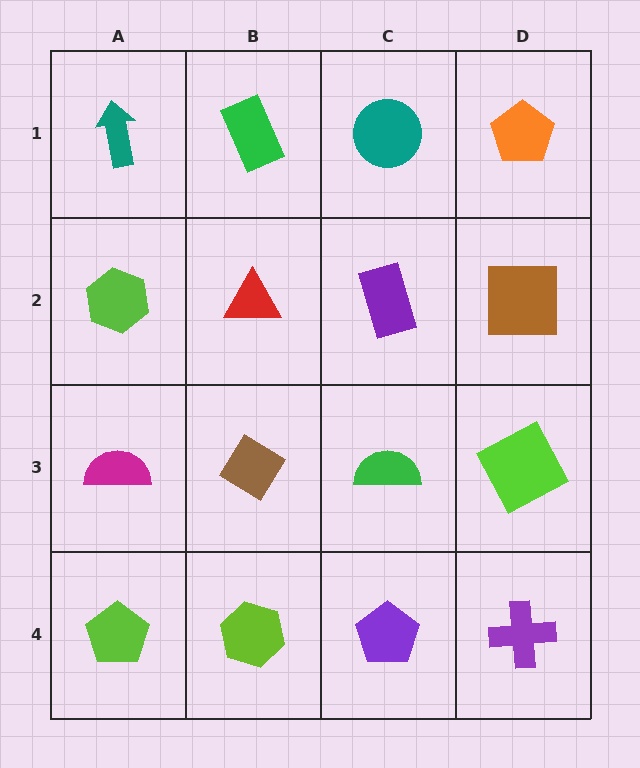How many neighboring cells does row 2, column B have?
4.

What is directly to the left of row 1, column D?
A teal circle.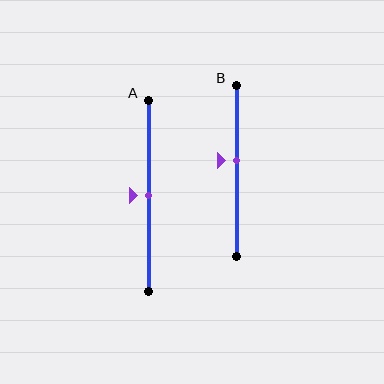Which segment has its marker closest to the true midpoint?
Segment A has its marker closest to the true midpoint.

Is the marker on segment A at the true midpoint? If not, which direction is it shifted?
Yes, the marker on segment A is at the true midpoint.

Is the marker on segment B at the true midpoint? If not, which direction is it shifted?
No, the marker on segment B is shifted upward by about 6% of the segment length.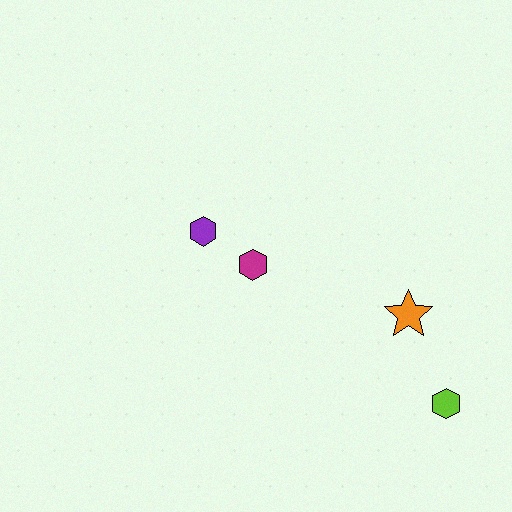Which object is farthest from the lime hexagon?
The purple hexagon is farthest from the lime hexagon.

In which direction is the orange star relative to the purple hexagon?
The orange star is to the right of the purple hexagon.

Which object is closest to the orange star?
The lime hexagon is closest to the orange star.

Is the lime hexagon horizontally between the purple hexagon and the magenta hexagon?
No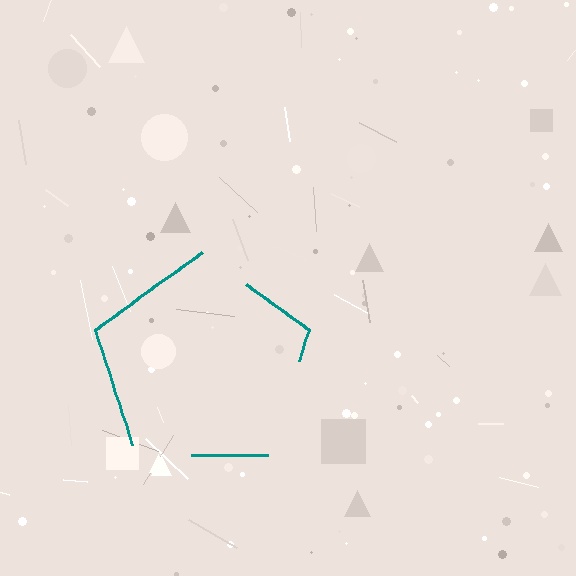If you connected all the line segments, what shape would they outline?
They would outline a pentagon.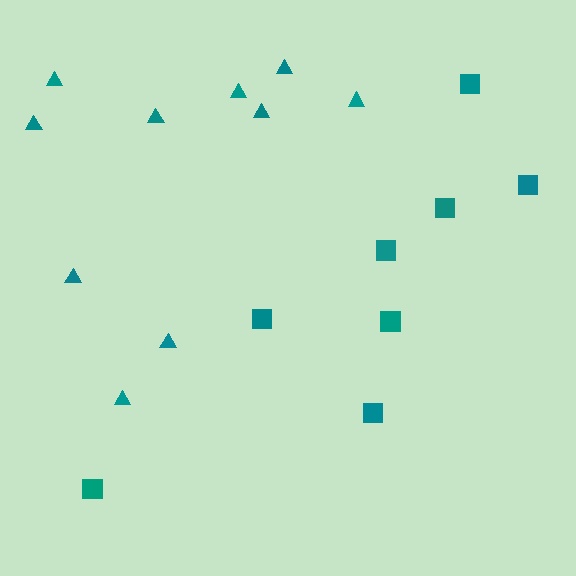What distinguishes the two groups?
There are 2 groups: one group of triangles (10) and one group of squares (8).